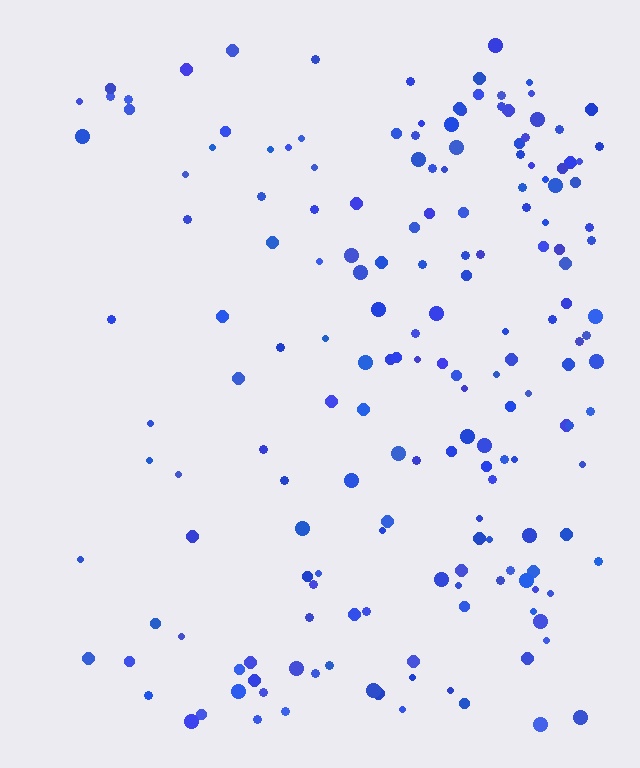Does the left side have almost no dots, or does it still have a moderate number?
Still a moderate number, just noticeably fewer than the right.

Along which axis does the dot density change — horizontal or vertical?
Horizontal.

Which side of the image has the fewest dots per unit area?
The left.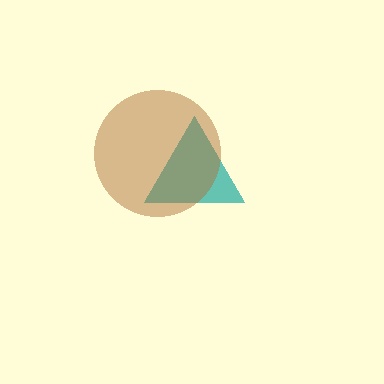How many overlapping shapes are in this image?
There are 2 overlapping shapes in the image.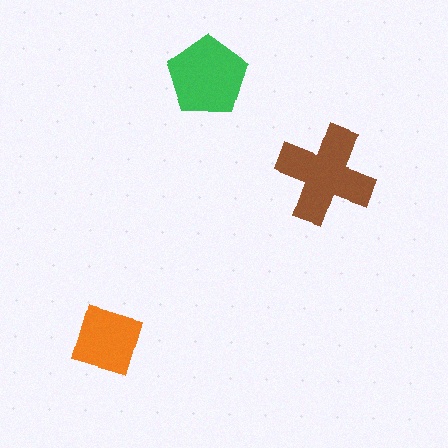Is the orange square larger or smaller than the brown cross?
Smaller.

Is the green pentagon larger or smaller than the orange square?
Larger.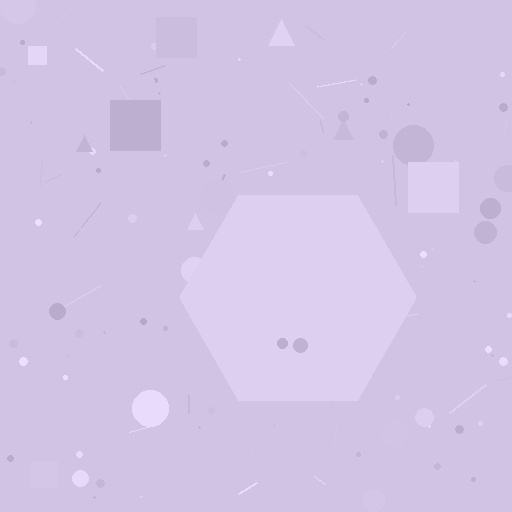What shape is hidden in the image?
A hexagon is hidden in the image.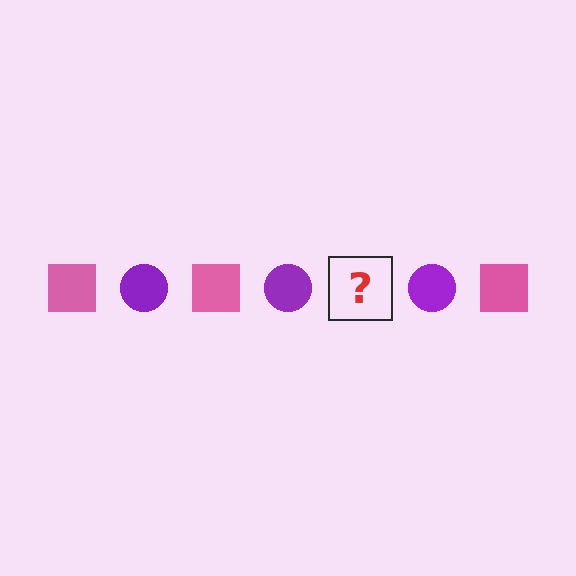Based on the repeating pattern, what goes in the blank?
The blank should be a pink square.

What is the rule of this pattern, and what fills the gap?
The rule is that the pattern alternates between pink square and purple circle. The gap should be filled with a pink square.